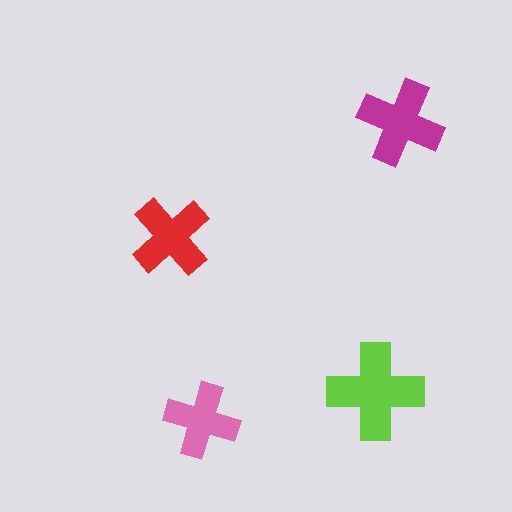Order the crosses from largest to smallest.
the lime one, the magenta one, the red one, the pink one.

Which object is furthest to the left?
The red cross is leftmost.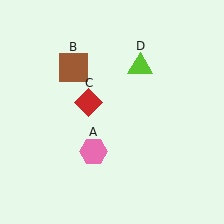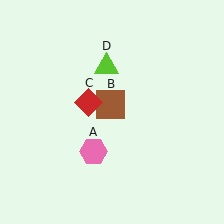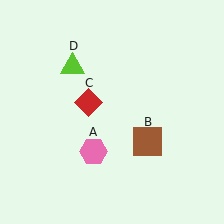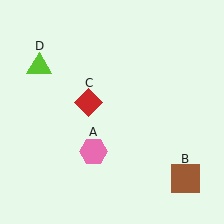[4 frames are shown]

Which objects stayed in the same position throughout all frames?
Pink hexagon (object A) and red diamond (object C) remained stationary.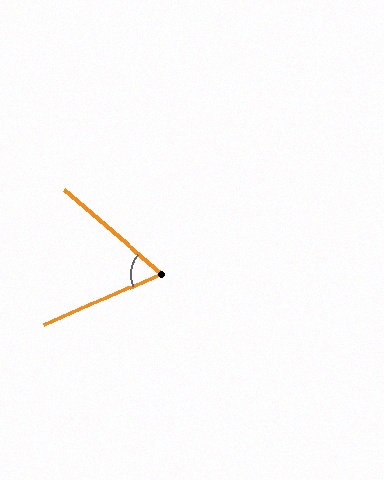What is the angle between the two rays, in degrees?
Approximately 64 degrees.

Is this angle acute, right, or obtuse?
It is acute.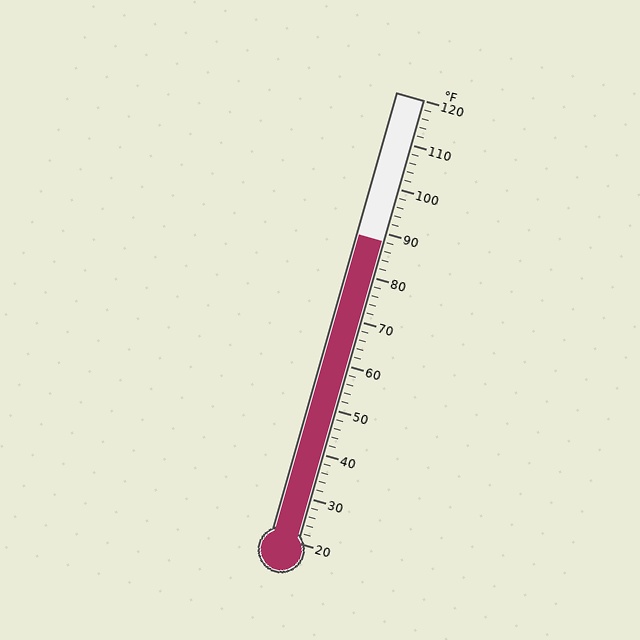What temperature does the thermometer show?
The thermometer shows approximately 88°F.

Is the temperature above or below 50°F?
The temperature is above 50°F.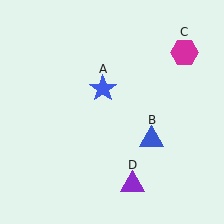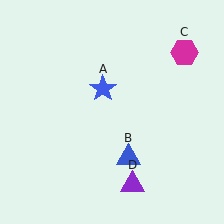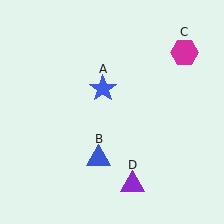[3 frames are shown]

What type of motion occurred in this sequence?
The blue triangle (object B) rotated clockwise around the center of the scene.